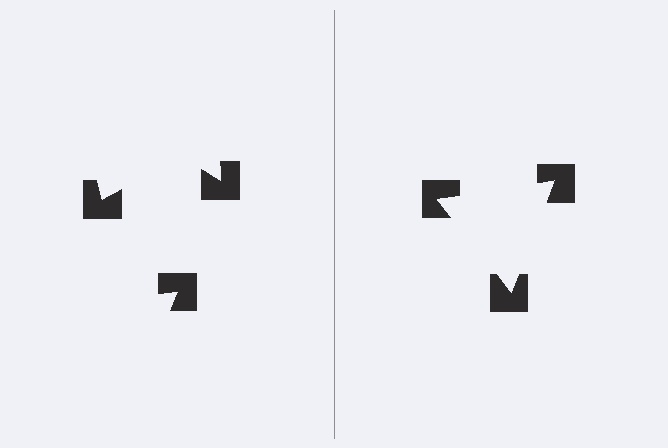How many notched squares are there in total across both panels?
6 — 3 on each side.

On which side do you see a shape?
An illusory triangle appears on the right side. On the left side the wedge cuts are rotated, so no coherent shape forms.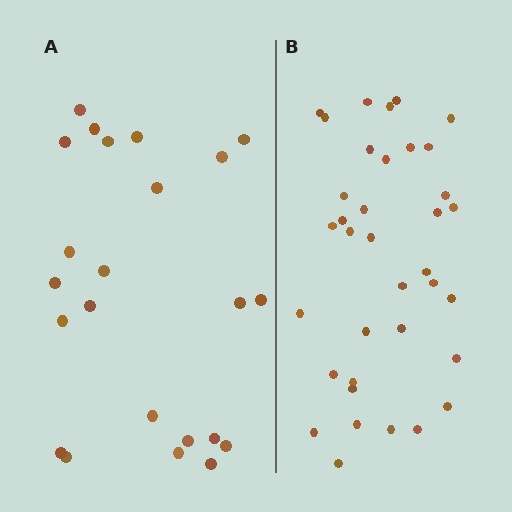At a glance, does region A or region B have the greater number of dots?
Region B (the right region) has more dots.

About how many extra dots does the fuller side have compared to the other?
Region B has approximately 15 more dots than region A.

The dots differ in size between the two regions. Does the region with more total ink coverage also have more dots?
No. Region A has more total ink coverage because its dots are larger, but region B actually contains more individual dots. Total area can be misleading — the number of items is what matters here.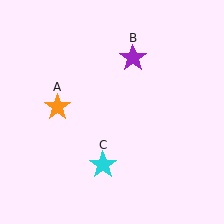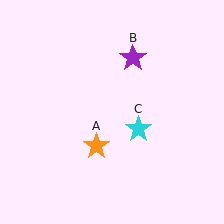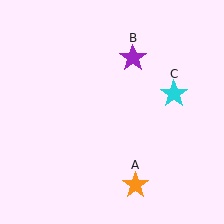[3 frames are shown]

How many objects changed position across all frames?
2 objects changed position: orange star (object A), cyan star (object C).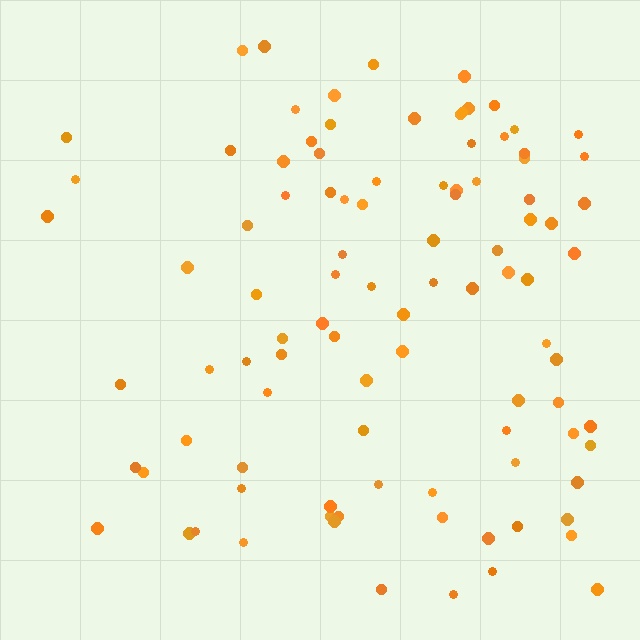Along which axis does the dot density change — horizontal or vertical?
Horizontal.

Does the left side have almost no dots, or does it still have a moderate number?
Still a moderate number, just noticeably fewer than the right.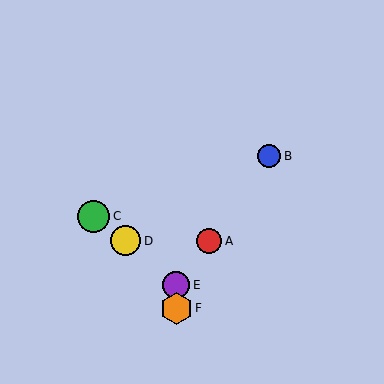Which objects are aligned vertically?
Objects E, F are aligned vertically.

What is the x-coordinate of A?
Object A is at x≈209.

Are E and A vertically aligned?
No, E is at x≈176 and A is at x≈209.